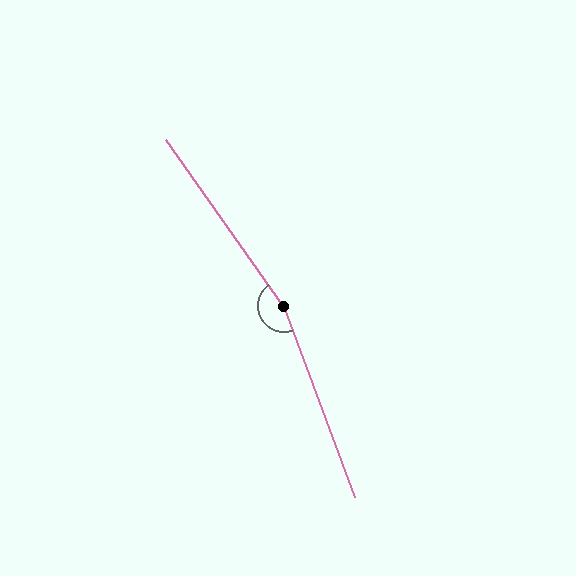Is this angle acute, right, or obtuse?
It is obtuse.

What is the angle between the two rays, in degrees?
Approximately 165 degrees.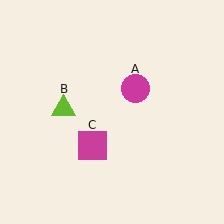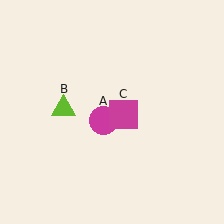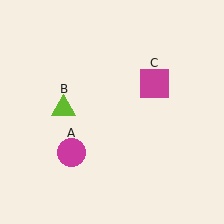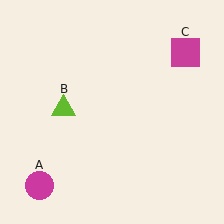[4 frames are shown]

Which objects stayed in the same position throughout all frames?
Lime triangle (object B) remained stationary.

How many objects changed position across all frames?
2 objects changed position: magenta circle (object A), magenta square (object C).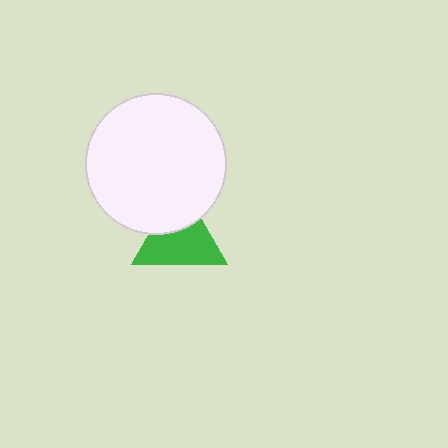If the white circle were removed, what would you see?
You would see the complete green triangle.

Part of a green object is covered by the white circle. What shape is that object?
It is a triangle.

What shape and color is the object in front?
The object in front is a white circle.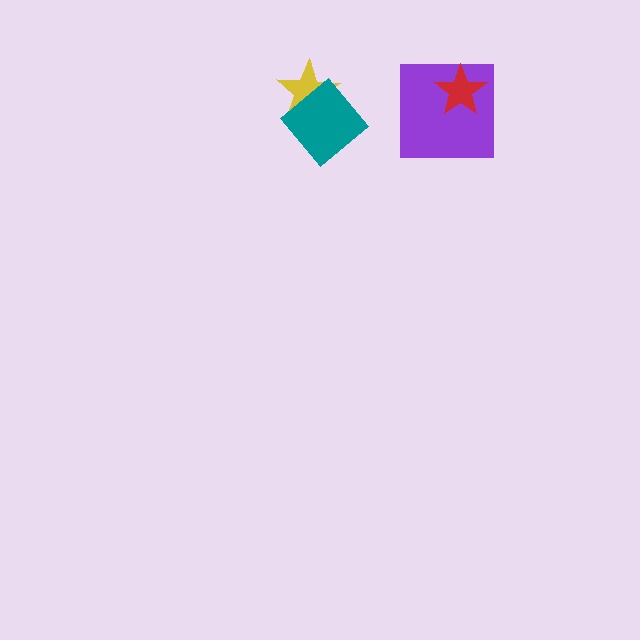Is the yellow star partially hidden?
Yes, it is partially covered by another shape.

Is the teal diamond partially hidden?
No, no other shape covers it.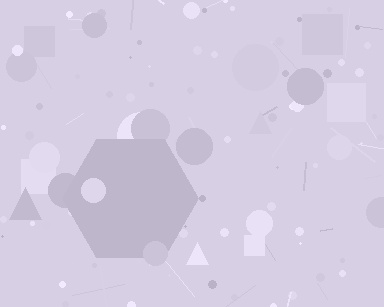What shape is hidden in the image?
A hexagon is hidden in the image.